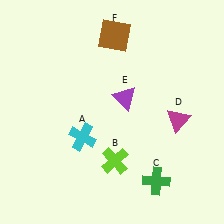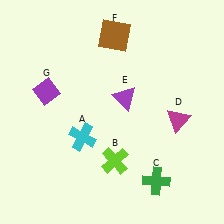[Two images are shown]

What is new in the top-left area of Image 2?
A purple diamond (G) was added in the top-left area of Image 2.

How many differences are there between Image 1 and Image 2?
There is 1 difference between the two images.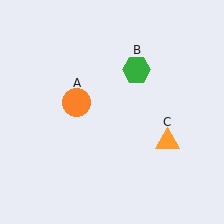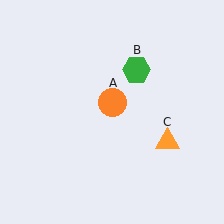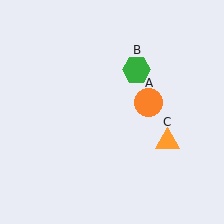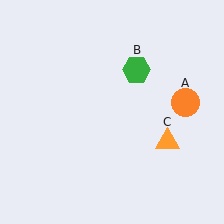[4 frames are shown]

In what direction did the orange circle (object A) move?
The orange circle (object A) moved right.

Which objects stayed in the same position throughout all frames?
Green hexagon (object B) and orange triangle (object C) remained stationary.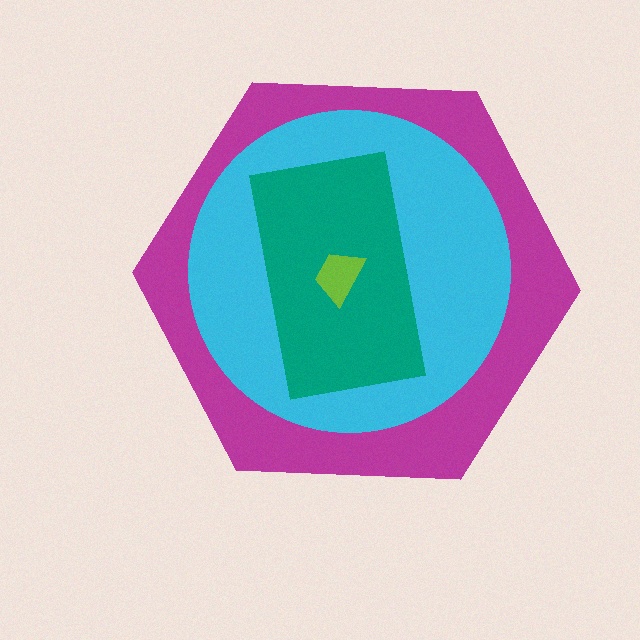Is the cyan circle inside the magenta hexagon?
Yes.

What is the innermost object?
The lime trapezoid.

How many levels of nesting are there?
4.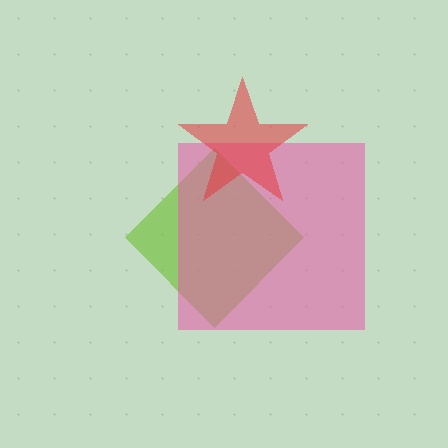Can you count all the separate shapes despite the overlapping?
Yes, there are 3 separate shapes.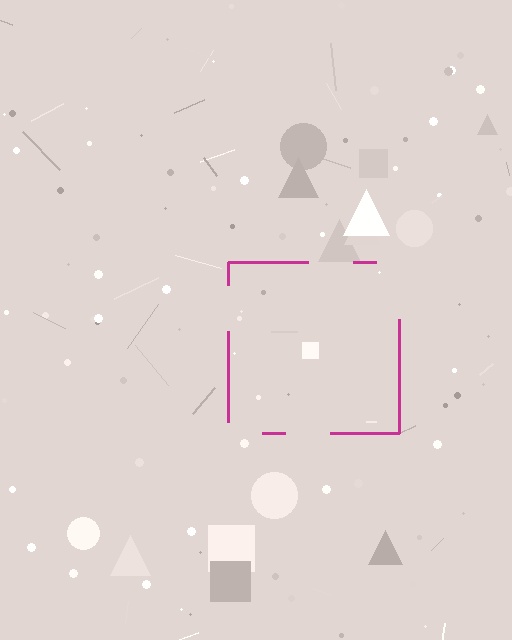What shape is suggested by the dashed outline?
The dashed outline suggests a square.